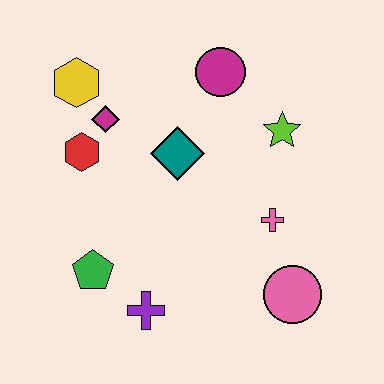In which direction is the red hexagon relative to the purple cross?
The red hexagon is above the purple cross.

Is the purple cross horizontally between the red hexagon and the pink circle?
Yes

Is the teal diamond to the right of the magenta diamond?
Yes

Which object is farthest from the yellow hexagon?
The pink circle is farthest from the yellow hexagon.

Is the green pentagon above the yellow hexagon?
No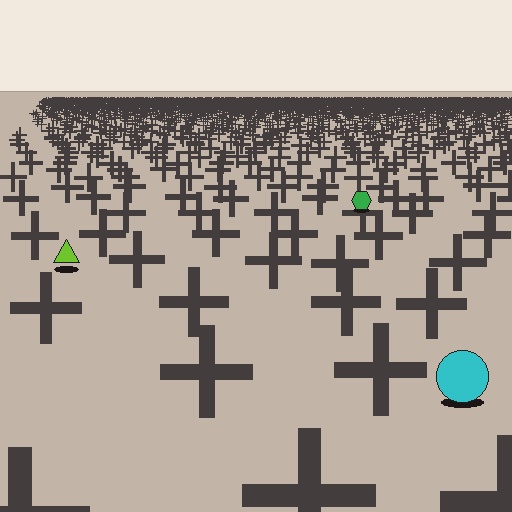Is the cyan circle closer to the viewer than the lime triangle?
Yes. The cyan circle is closer — you can tell from the texture gradient: the ground texture is coarser near it.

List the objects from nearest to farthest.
From nearest to farthest: the cyan circle, the lime triangle, the green hexagon.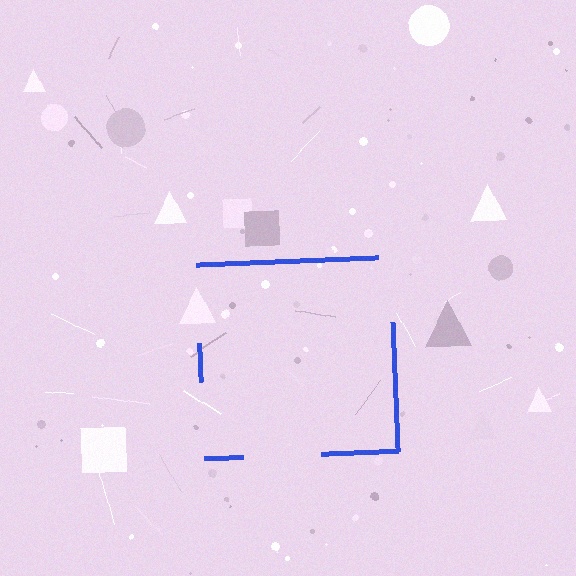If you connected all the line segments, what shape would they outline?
They would outline a square.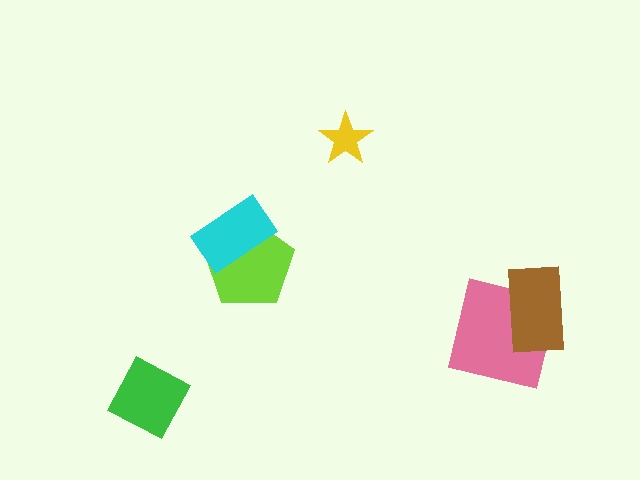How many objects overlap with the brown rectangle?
1 object overlaps with the brown rectangle.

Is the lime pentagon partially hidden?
Yes, it is partially covered by another shape.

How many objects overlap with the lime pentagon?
1 object overlaps with the lime pentagon.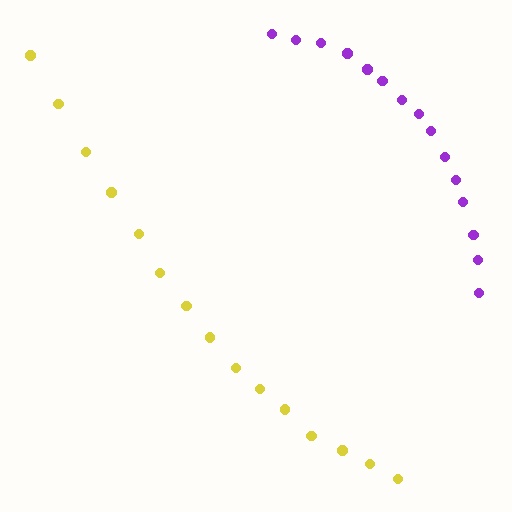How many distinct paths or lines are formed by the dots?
There are 2 distinct paths.